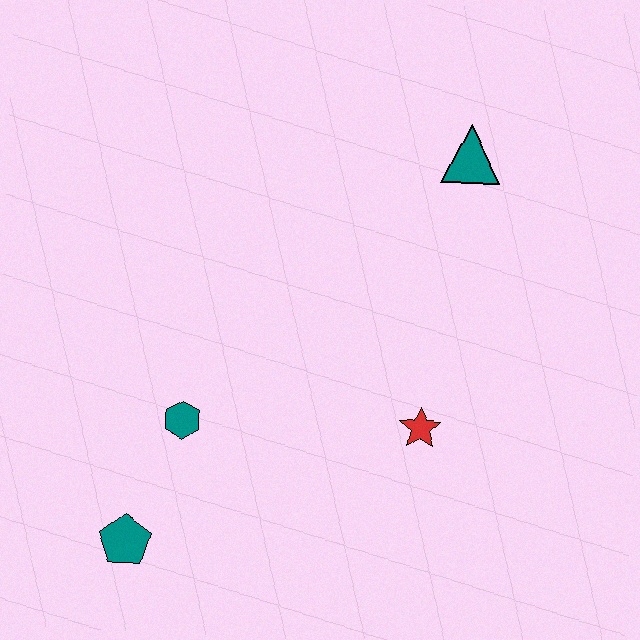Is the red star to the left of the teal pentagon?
No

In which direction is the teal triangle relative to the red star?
The teal triangle is above the red star.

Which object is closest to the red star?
The teal hexagon is closest to the red star.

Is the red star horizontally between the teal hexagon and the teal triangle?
Yes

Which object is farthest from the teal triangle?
The teal pentagon is farthest from the teal triangle.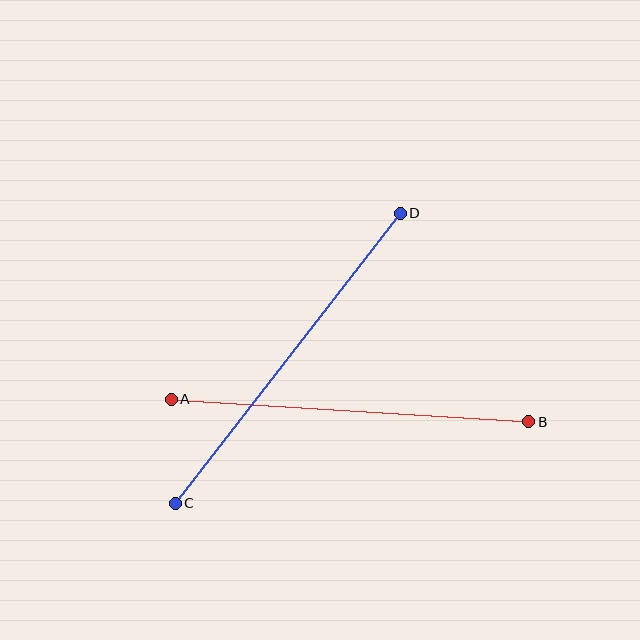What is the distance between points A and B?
The distance is approximately 359 pixels.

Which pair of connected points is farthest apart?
Points C and D are farthest apart.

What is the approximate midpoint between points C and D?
The midpoint is at approximately (288, 358) pixels.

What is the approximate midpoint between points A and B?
The midpoint is at approximately (350, 410) pixels.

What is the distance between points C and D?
The distance is approximately 367 pixels.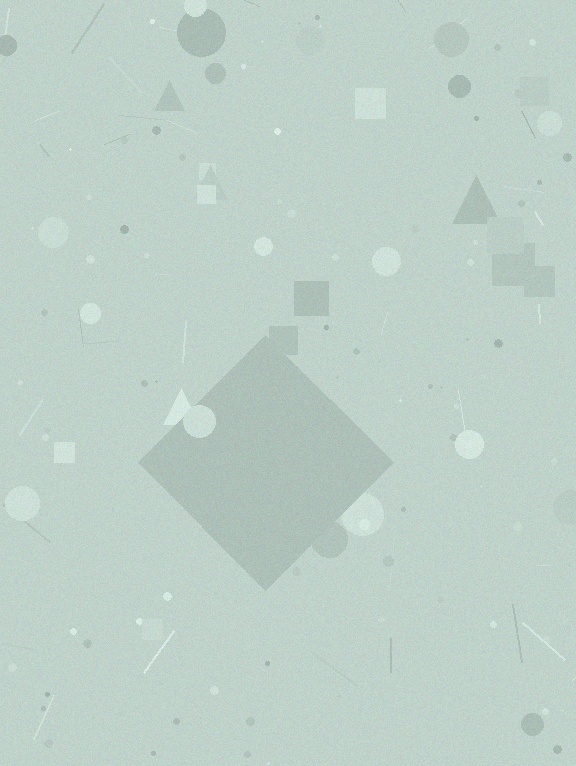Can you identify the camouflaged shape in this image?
The camouflaged shape is a diamond.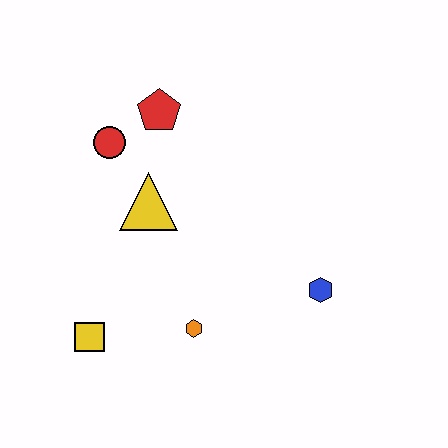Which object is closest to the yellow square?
The orange hexagon is closest to the yellow square.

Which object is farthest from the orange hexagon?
The red pentagon is farthest from the orange hexagon.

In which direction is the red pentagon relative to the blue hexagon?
The red pentagon is above the blue hexagon.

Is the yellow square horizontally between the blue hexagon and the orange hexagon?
No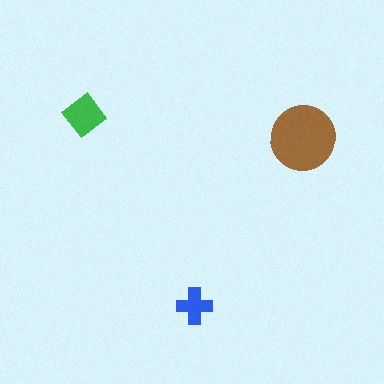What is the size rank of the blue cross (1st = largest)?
3rd.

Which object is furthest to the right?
The brown circle is rightmost.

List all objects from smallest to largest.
The blue cross, the green diamond, the brown circle.